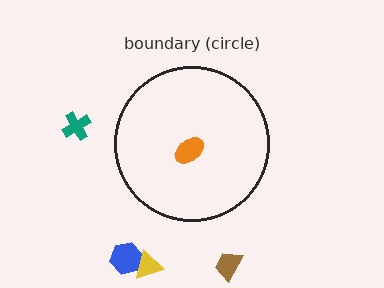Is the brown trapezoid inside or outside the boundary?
Outside.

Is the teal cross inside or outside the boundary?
Outside.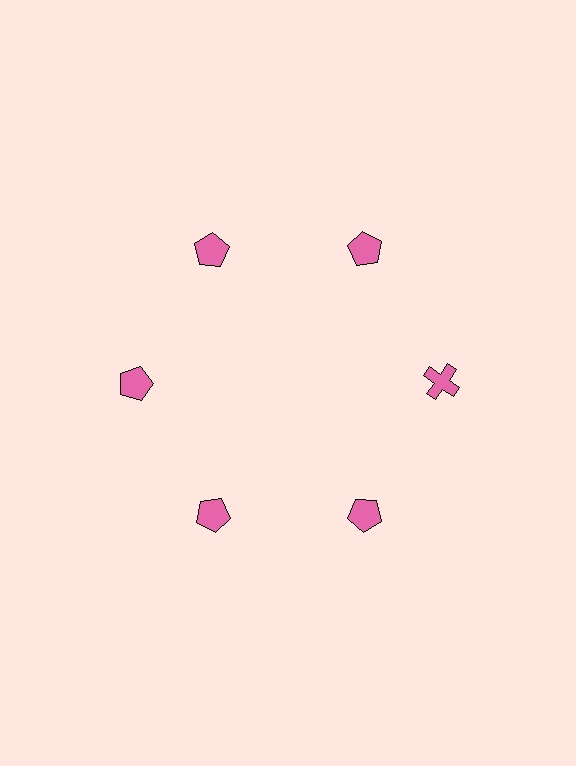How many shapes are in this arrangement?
There are 6 shapes arranged in a ring pattern.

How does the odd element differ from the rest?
It has a different shape: cross instead of pentagon.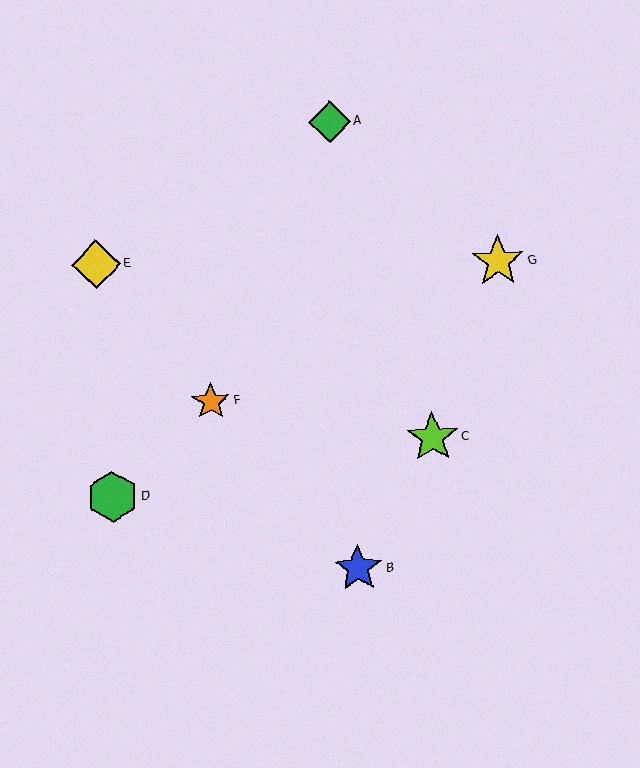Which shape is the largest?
The yellow star (labeled G) is the largest.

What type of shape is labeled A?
Shape A is a green diamond.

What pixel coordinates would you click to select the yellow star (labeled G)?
Click at (498, 261) to select the yellow star G.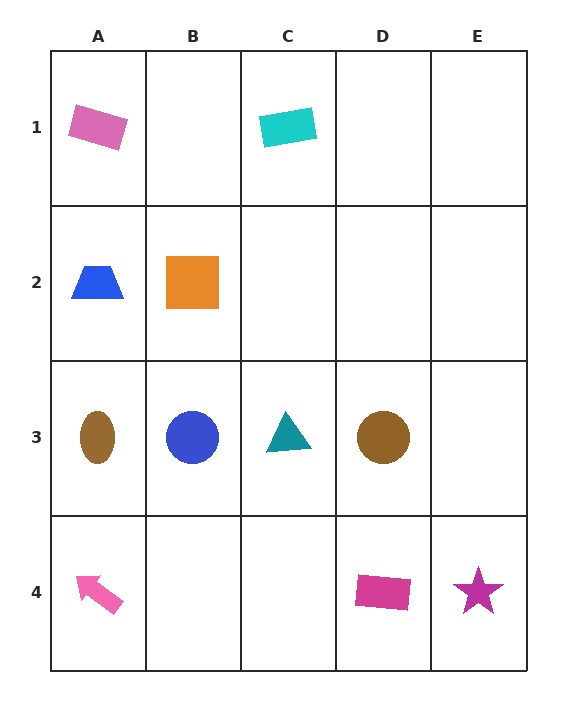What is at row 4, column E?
A magenta star.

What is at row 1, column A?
A pink rectangle.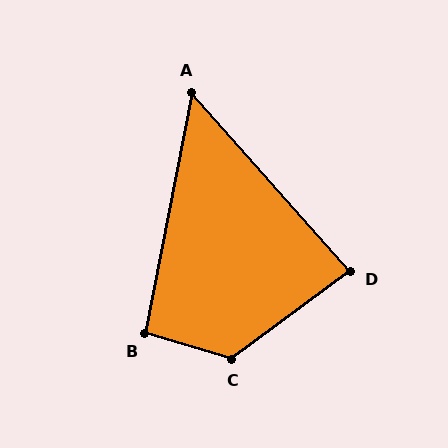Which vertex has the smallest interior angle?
A, at approximately 53 degrees.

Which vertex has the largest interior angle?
C, at approximately 127 degrees.